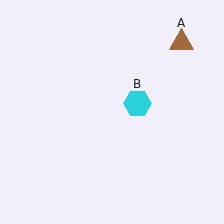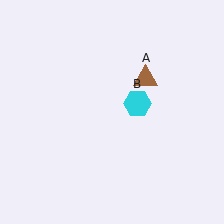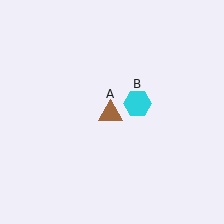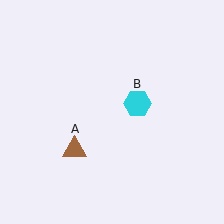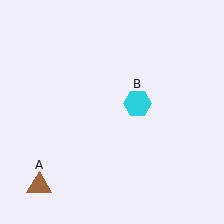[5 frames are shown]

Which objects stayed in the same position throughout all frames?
Cyan hexagon (object B) remained stationary.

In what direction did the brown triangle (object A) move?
The brown triangle (object A) moved down and to the left.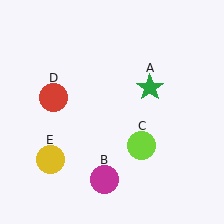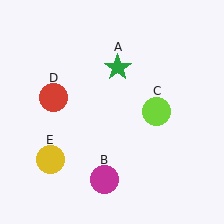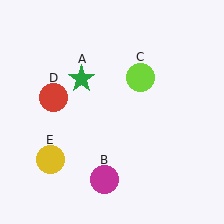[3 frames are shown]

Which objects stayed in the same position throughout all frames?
Magenta circle (object B) and red circle (object D) and yellow circle (object E) remained stationary.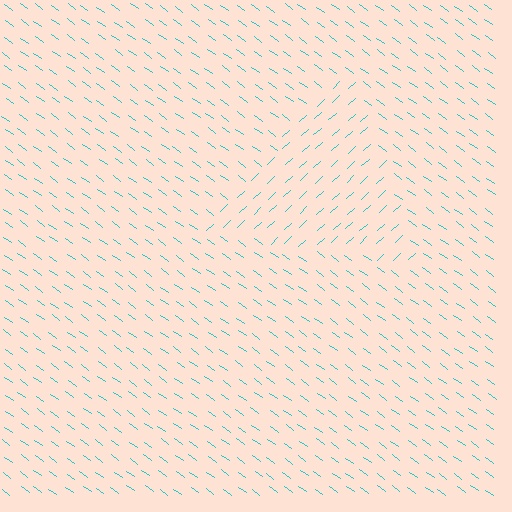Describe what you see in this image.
The image is filled with small cyan line segments. A triangle region in the image has lines oriented differently from the surrounding lines, creating a visible texture boundary.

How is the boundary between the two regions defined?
The boundary is defined purely by a change in line orientation (approximately 78 degrees difference). All lines are the same color and thickness.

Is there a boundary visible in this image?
Yes, there is a texture boundary formed by a change in line orientation.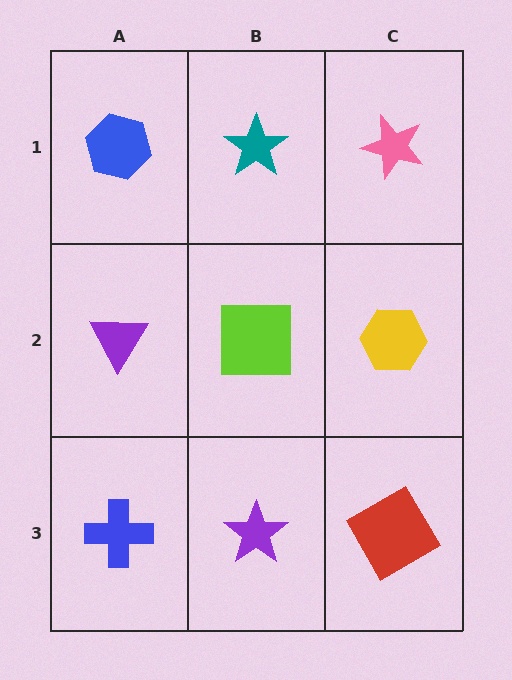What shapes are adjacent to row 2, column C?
A pink star (row 1, column C), a red square (row 3, column C), a lime square (row 2, column B).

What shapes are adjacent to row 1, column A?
A purple triangle (row 2, column A), a teal star (row 1, column B).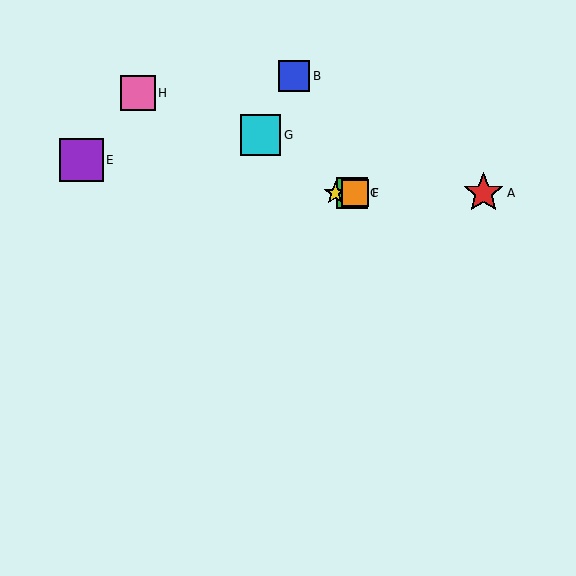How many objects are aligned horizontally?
4 objects (A, C, D, F) are aligned horizontally.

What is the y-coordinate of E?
Object E is at y≈160.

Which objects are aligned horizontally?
Objects A, C, D, F are aligned horizontally.